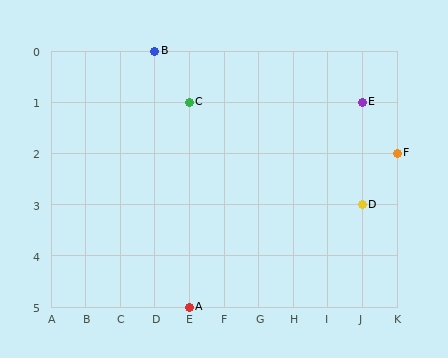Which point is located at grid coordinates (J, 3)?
Point D is at (J, 3).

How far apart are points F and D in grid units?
Points F and D are 1 column and 1 row apart (about 1.4 grid units diagonally).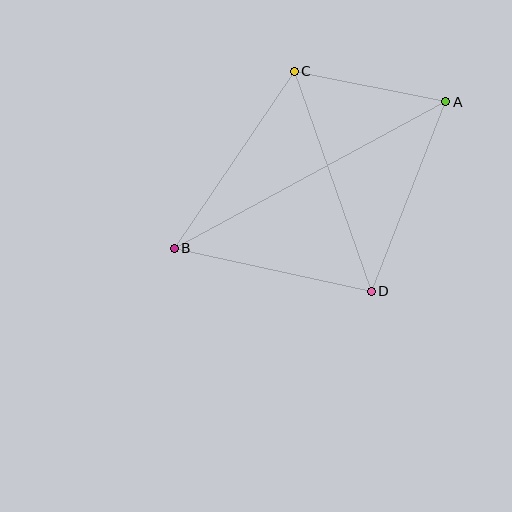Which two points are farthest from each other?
Points A and B are farthest from each other.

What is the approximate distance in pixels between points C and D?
The distance between C and D is approximately 233 pixels.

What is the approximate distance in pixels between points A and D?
The distance between A and D is approximately 204 pixels.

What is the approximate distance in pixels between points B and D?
The distance between B and D is approximately 201 pixels.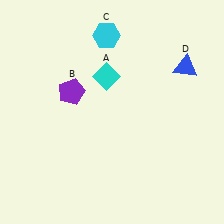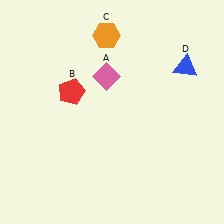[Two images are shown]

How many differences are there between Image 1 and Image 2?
There are 3 differences between the two images.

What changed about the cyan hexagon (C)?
In Image 1, C is cyan. In Image 2, it changed to orange.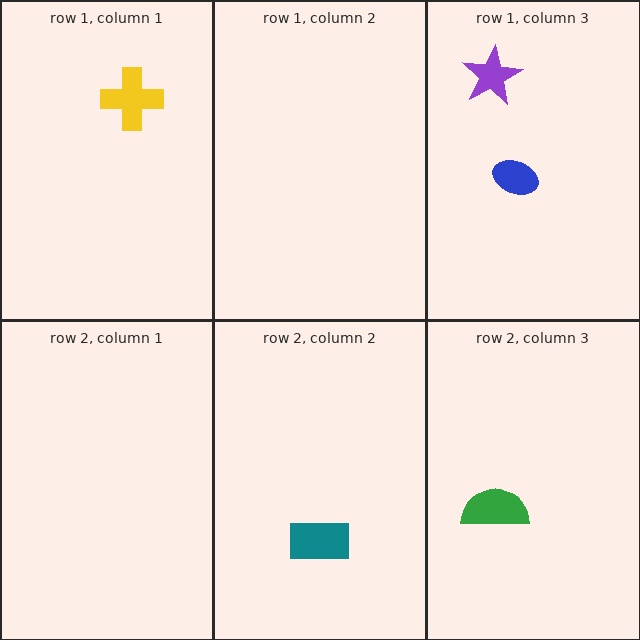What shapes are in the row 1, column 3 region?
The blue ellipse, the purple star.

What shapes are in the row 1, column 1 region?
The yellow cross.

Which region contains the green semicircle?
The row 2, column 3 region.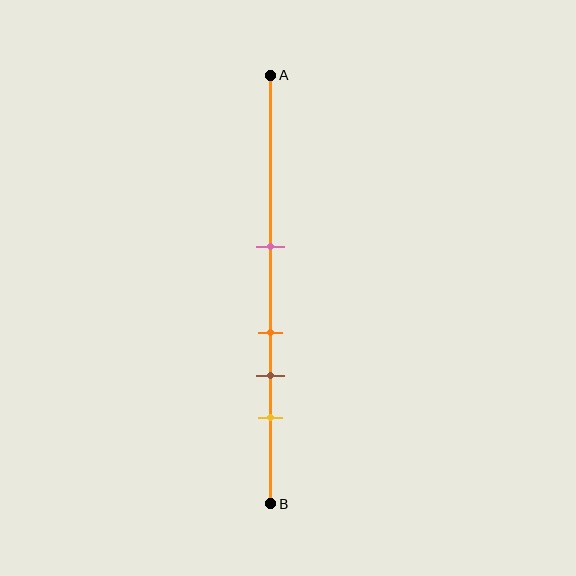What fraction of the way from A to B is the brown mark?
The brown mark is approximately 70% (0.7) of the way from A to B.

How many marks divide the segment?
There are 4 marks dividing the segment.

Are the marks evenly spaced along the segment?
No, the marks are not evenly spaced.